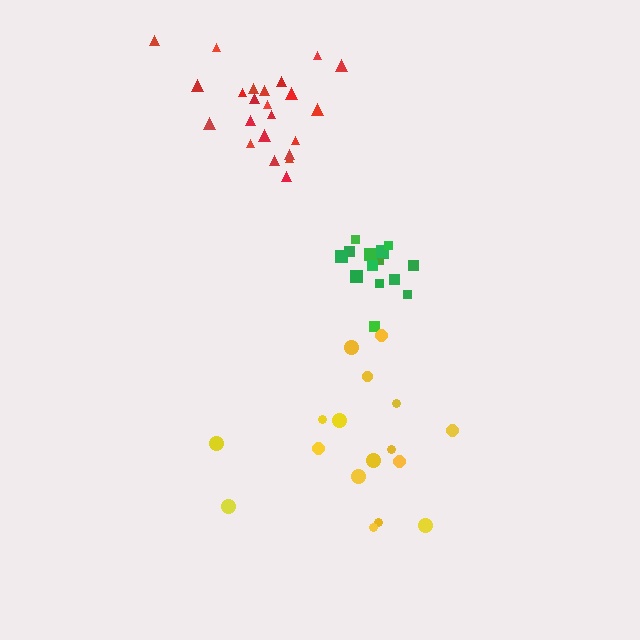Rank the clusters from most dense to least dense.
green, red, yellow.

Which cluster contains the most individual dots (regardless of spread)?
Red (23).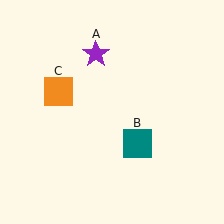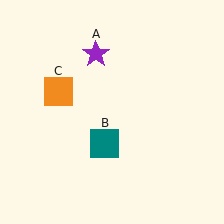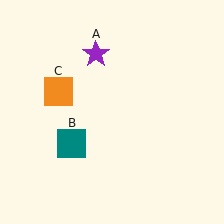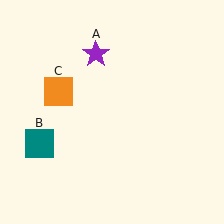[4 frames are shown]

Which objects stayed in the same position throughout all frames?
Purple star (object A) and orange square (object C) remained stationary.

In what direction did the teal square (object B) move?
The teal square (object B) moved left.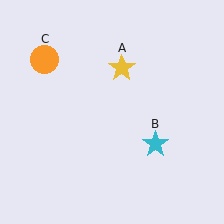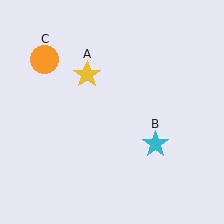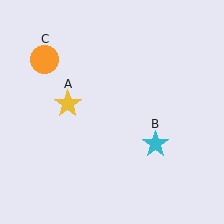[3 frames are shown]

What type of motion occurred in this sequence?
The yellow star (object A) rotated counterclockwise around the center of the scene.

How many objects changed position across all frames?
1 object changed position: yellow star (object A).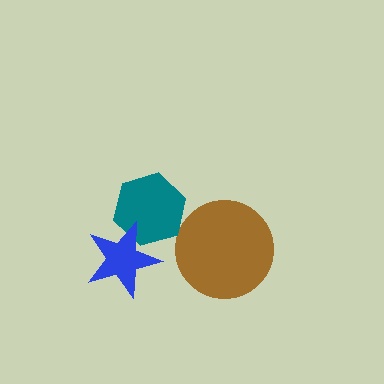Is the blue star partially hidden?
No, no other shape covers it.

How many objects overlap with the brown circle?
0 objects overlap with the brown circle.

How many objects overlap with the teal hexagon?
1 object overlaps with the teal hexagon.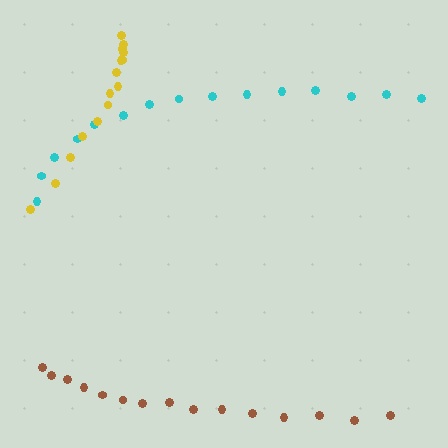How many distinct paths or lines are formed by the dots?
There are 3 distinct paths.